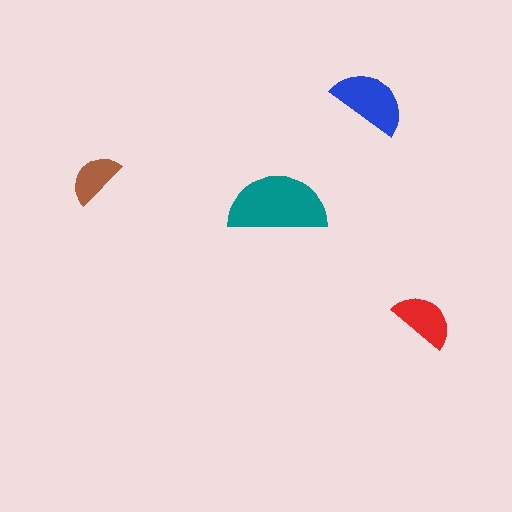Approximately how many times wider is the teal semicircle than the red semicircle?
About 1.5 times wider.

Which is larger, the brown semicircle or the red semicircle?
The red one.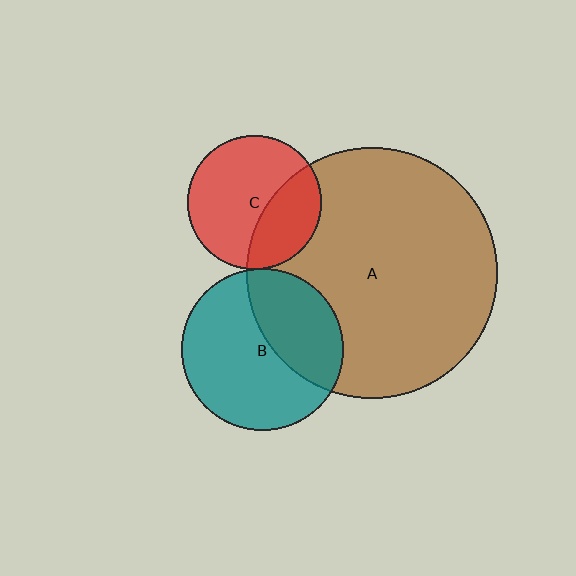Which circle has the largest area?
Circle A (brown).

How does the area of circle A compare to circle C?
Approximately 3.5 times.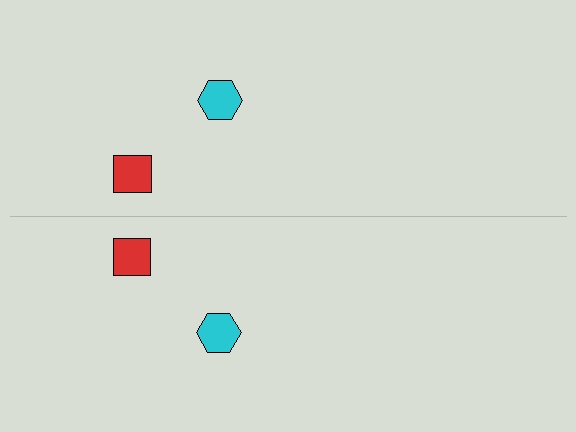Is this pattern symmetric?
Yes, this pattern has bilateral (reflection) symmetry.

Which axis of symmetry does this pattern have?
The pattern has a horizontal axis of symmetry running through the center of the image.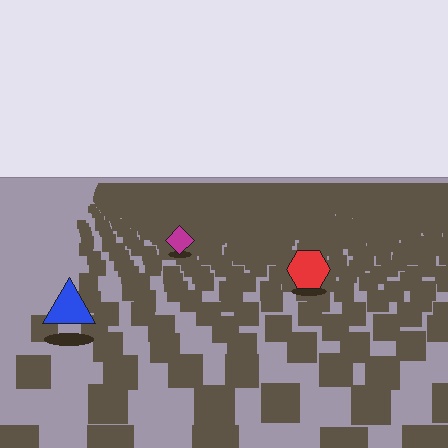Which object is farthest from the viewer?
The magenta diamond is farthest from the viewer. It appears smaller and the ground texture around it is denser.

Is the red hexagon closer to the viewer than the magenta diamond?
Yes. The red hexagon is closer — you can tell from the texture gradient: the ground texture is coarser near it.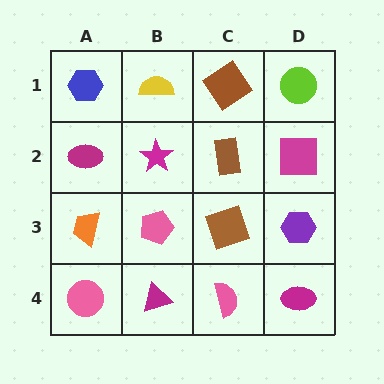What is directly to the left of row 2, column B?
A magenta ellipse.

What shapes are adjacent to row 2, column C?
A brown diamond (row 1, column C), a brown square (row 3, column C), a magenta star (row 2, column B), a magenta square (row 2, column D).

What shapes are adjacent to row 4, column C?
A brown square (row 3, column C), a magenta triangle (row 4, column B), a magenta ellipse (row 4, column D).